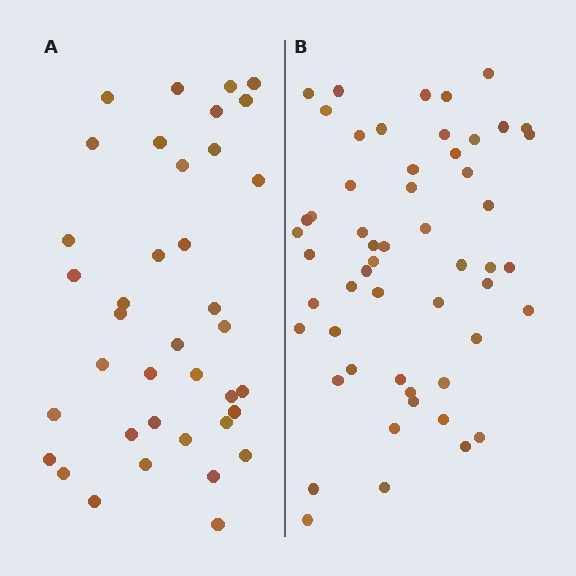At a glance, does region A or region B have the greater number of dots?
Region B (the right region) has more dots.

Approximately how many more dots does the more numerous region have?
Region B has approximately 15 more dots than region A.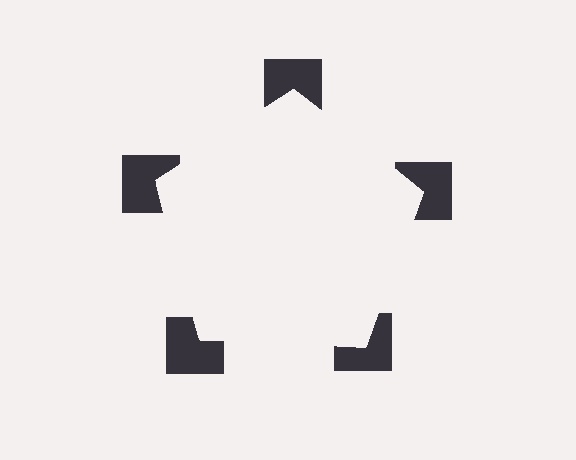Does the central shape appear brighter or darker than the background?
It typically appears slightly brighter than the background, even though no actual brightness change is drawn.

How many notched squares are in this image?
There are 5 — one at each vertex of the illusory pentagon.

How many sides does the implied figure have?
5 sides.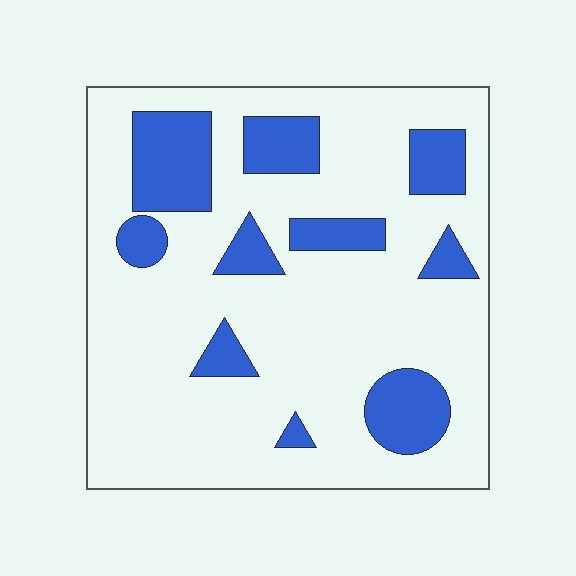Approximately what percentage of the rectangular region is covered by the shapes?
Approximately 20%.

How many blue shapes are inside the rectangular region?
10.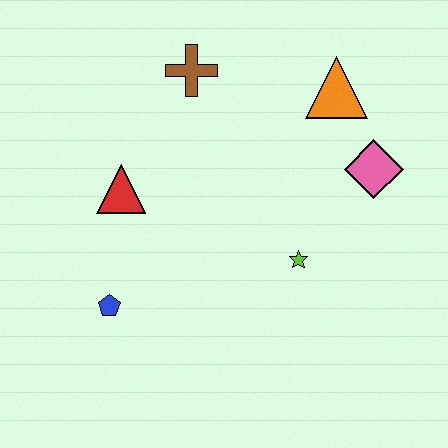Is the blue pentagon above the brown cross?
No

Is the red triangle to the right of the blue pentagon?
Yes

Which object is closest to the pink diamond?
The orange triangle is closest to the pink diamond.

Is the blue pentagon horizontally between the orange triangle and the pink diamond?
No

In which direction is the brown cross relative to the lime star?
The brown cross is above the lime star.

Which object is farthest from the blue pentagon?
The orange triangle is farthest from the blue pentagon.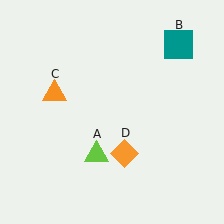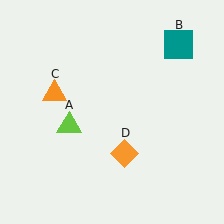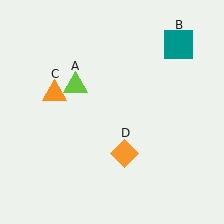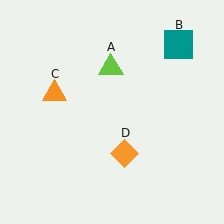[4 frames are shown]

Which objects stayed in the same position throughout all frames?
Teal square (object B) and orange triangle (object C) and orange diamond (object D) remained stationary.